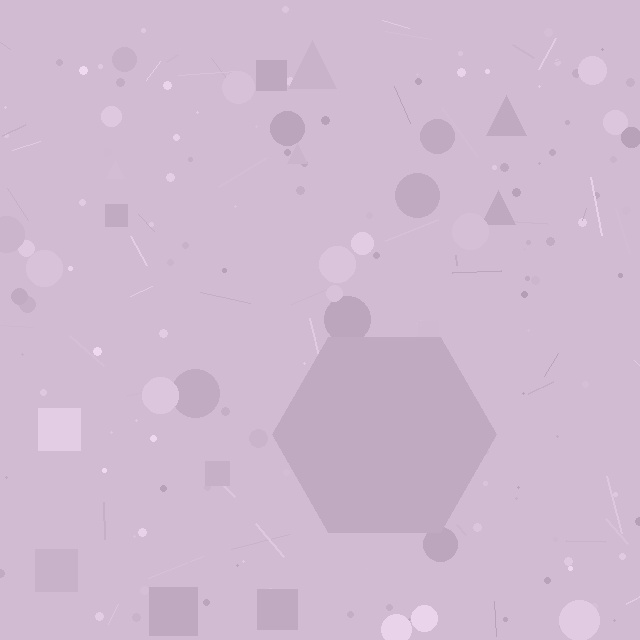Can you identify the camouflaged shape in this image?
The camouflaged shape is a hexagon.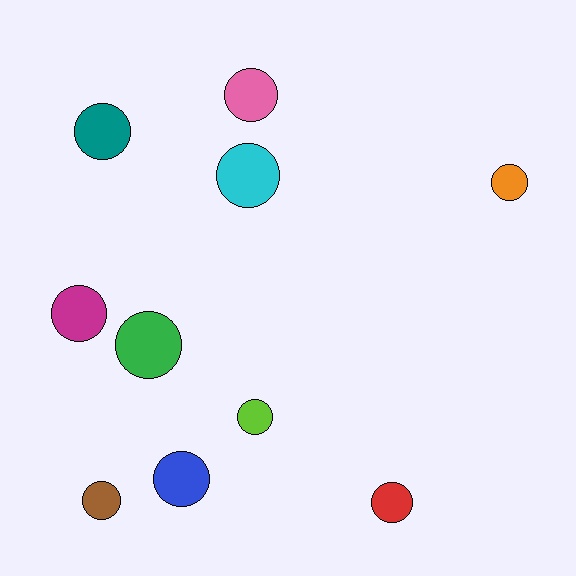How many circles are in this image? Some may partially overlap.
There are 10 circles.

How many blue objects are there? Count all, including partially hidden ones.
There is 1 blue object.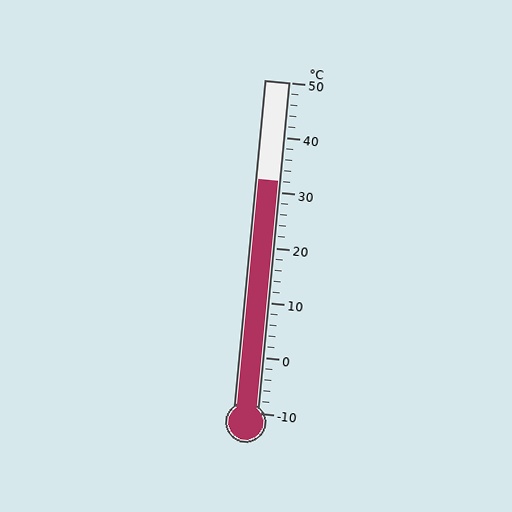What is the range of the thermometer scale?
The thermometer scale ranges from -10°C to 50°C.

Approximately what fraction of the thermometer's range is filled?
The thermometer is filled to approximately 70% of its range.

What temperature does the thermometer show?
The thermometer shows approximately 32°C.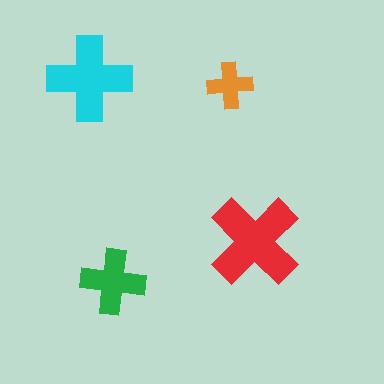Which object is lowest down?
The green cross is bottommost.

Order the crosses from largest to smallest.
the red one, the cyan one, the green one, the orange one.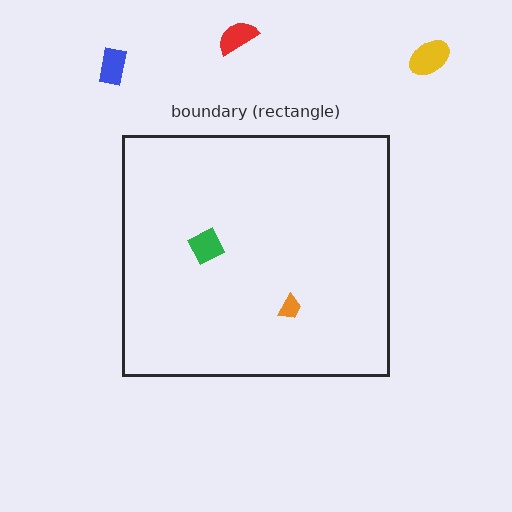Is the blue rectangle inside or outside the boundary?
Outside.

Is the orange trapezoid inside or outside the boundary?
Inside.